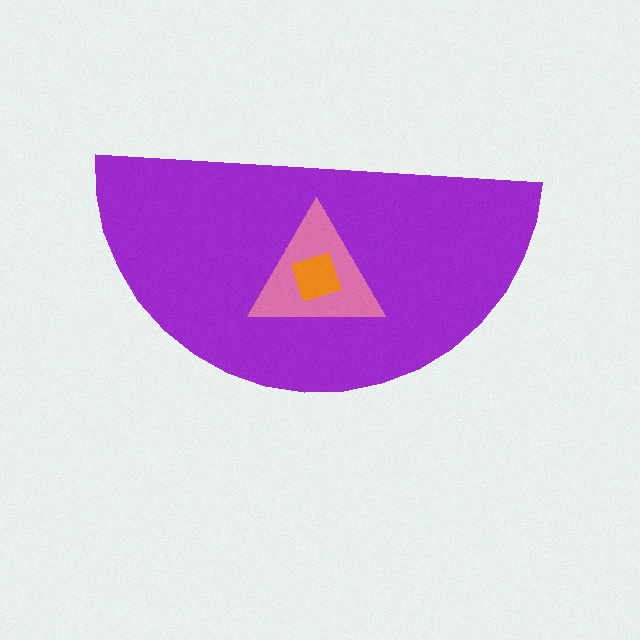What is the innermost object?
The orange square.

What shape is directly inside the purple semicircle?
The pink triangle.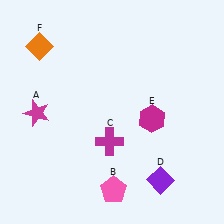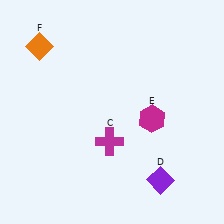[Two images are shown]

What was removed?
The magenta star (A), the pink pentagon (B) were removed in Image 2.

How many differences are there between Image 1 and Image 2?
There are 2 differences between the two images.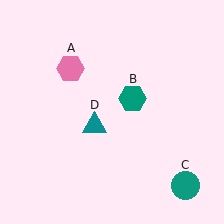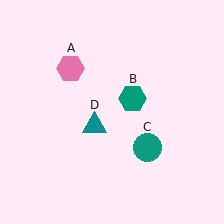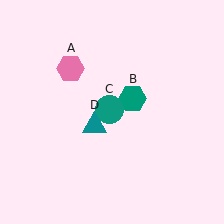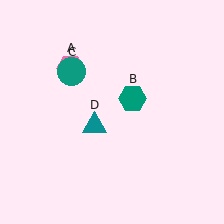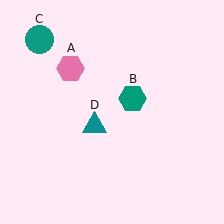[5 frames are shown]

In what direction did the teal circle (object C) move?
The teal circle (object C) moved up and to the left.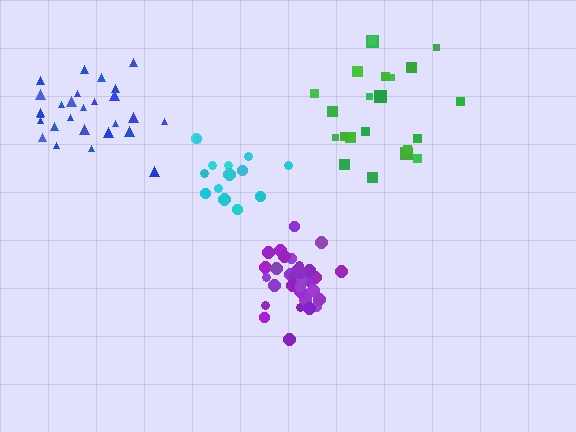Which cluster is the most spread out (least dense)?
Green.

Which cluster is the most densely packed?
Purple.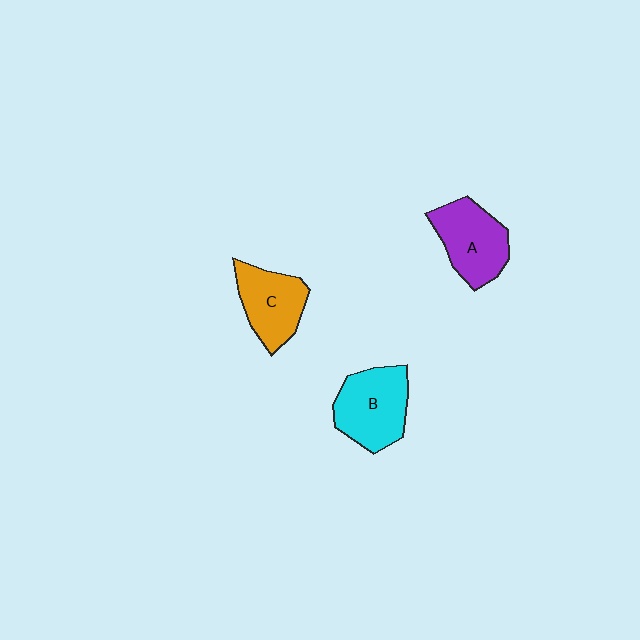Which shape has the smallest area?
Shape C (orange).